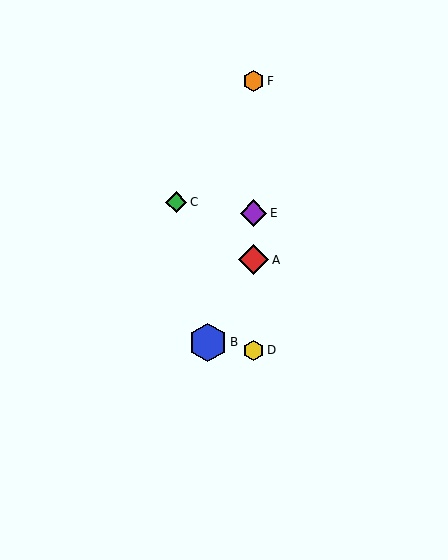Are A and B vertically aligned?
No, A is at x≈254 and B is at x≈208.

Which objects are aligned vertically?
Objects A, D, E, F are aligned vertically.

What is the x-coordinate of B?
Object B is at x≈208.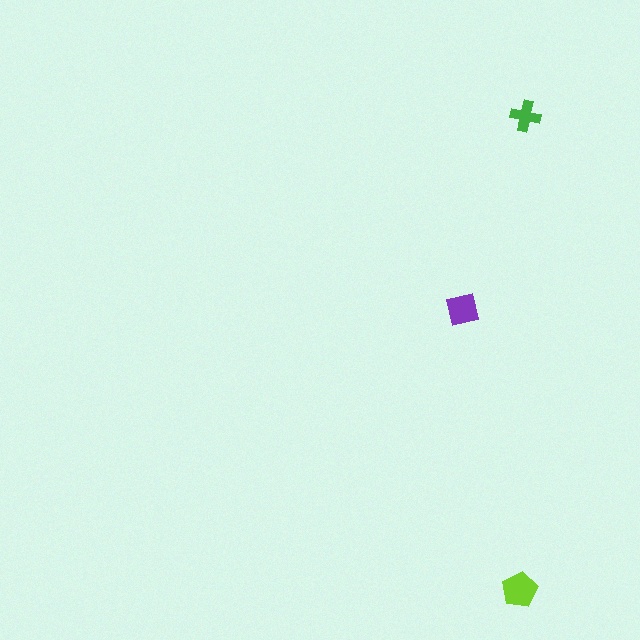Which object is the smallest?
The green cross.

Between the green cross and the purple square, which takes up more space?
The purple square.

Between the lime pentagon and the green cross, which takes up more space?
The lime pentagon.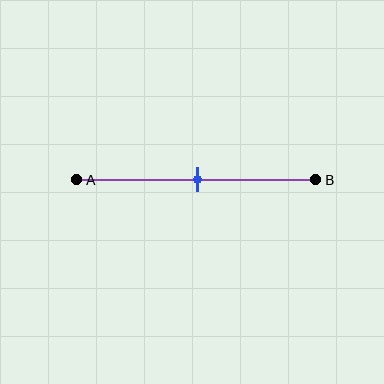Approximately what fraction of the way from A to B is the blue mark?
The blue mark is approximately 50% of the way from A to B.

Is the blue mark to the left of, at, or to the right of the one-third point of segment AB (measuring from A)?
The blue mark is to the right of the one-third point of segment AB.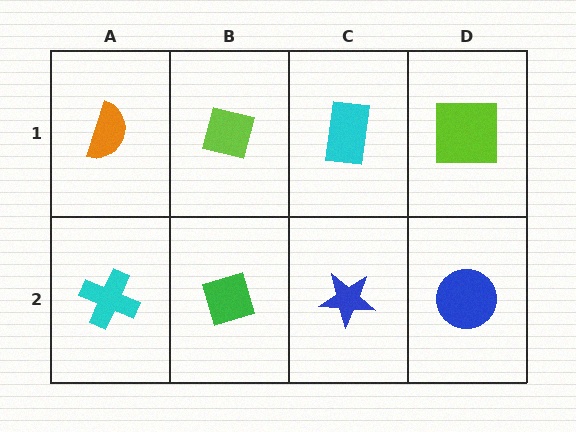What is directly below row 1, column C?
A blue star.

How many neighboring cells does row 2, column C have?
3.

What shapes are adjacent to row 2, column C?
A cyan rectangle (row 1, column C), a green diamond (row 2, column B), a blue circle (row 2, column D).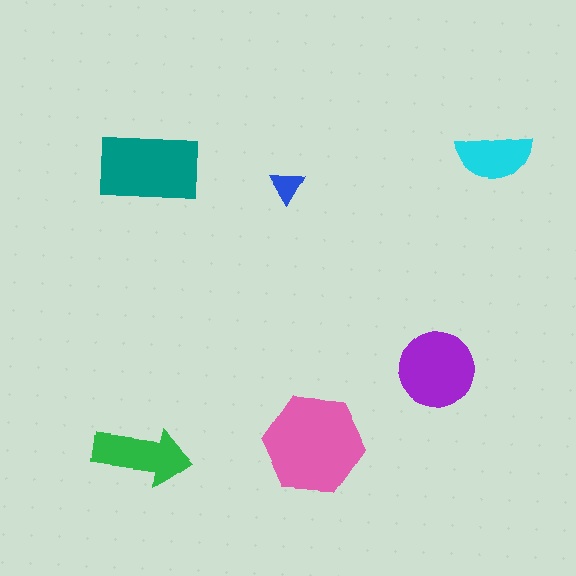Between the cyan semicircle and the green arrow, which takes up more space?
The green arrow.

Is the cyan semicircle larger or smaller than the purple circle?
Smaller.